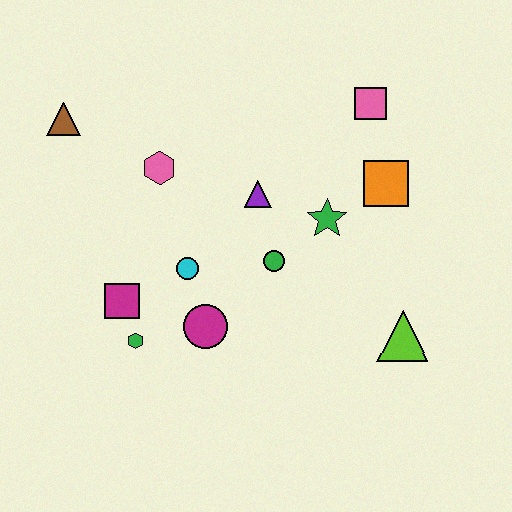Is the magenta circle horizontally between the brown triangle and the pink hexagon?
No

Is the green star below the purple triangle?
Yes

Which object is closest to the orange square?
The green star is closest to the orange square.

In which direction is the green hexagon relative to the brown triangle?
The green hexagon is below the brown triangle.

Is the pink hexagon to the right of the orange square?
No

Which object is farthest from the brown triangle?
The lime triangle is farthest from the brown triangle.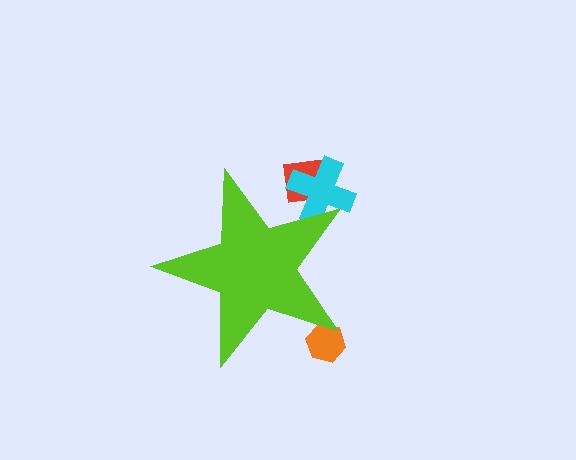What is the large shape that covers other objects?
A lime star.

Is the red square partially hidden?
Yes, the red square is partially hidden behind the lime star.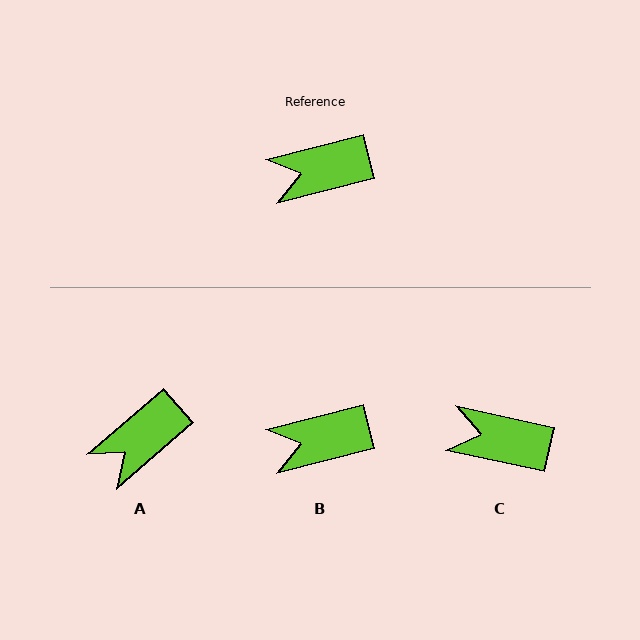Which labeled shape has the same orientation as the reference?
B.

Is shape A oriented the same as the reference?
No, it is off by about 27 degrees.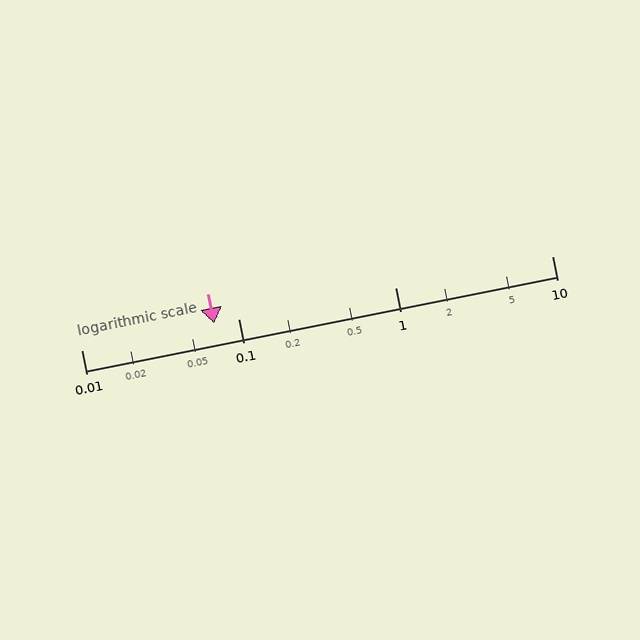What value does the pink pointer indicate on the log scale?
The pointer indicates approximately 0.07.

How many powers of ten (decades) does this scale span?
The scale spans 3 decades, from 0.01 to 10.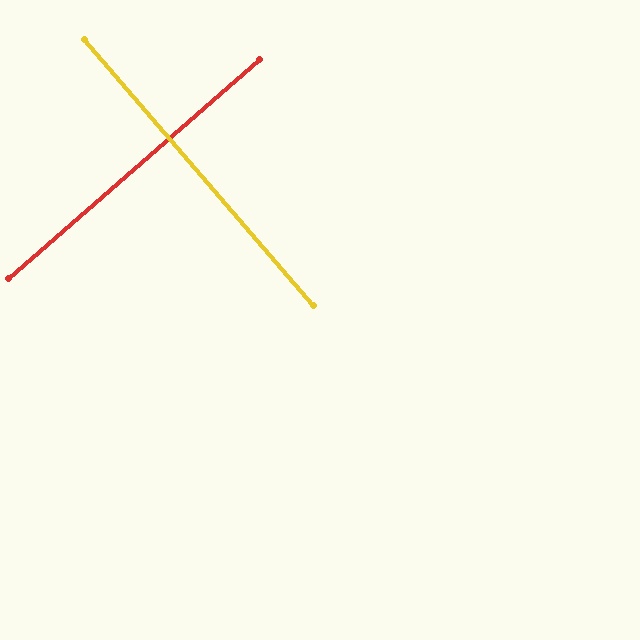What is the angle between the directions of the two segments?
Approximately 90 degrees.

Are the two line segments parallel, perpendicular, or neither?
Perpendicular — they meet at approximately 90°.